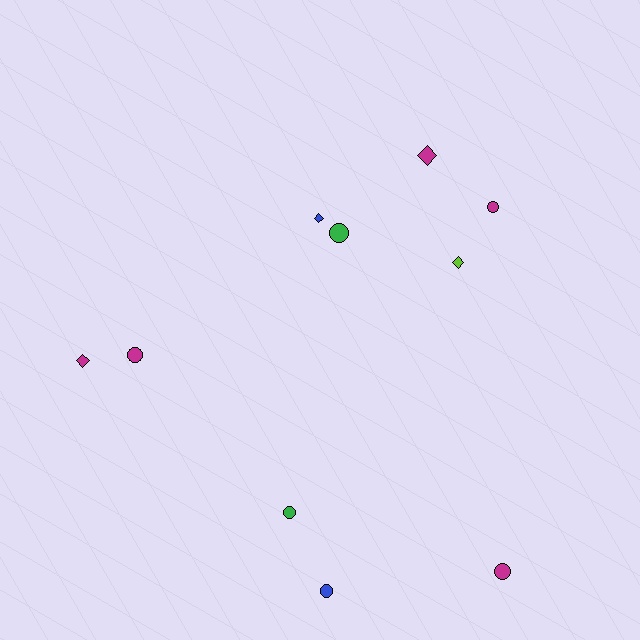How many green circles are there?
There are 2 green circles.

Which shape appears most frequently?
Circle, with 6 objects.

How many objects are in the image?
There are 10 objects.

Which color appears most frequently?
Magenta, with 5 objects.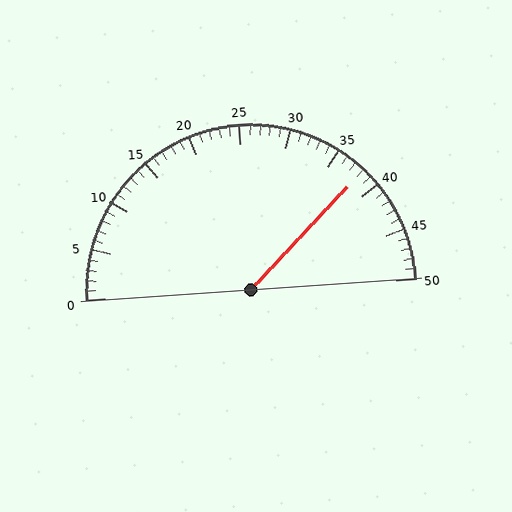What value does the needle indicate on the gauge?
The needle indicates approximately 38.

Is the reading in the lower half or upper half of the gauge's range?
The reading is in the upper half of the range (0 to 50).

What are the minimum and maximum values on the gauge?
The gauge ranges from 0 to 50.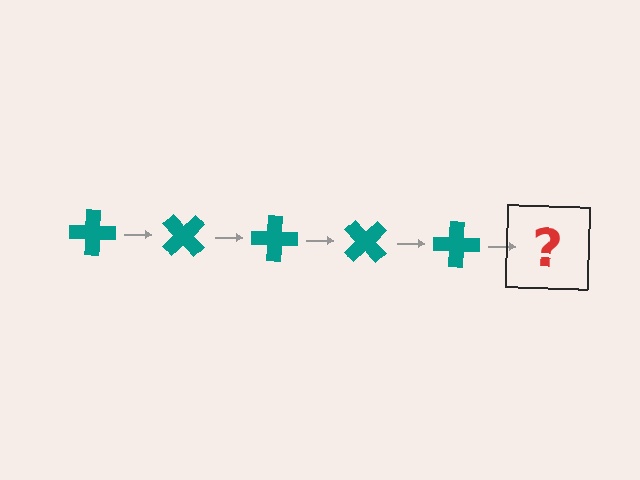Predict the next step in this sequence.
The next step is a teal cross rotated 225 degrees.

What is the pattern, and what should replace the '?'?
The pattern is that the cross rotates 45 degrees each step. The '?' should be a teal cross rotated 225 degrees.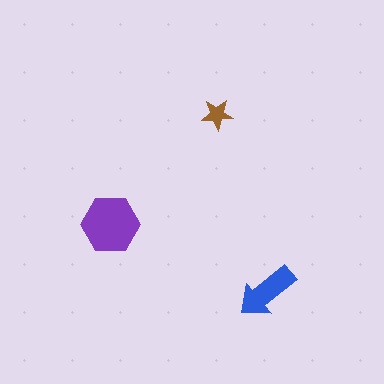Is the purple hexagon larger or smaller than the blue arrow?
Larger.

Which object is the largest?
The purple hexagon.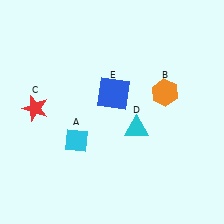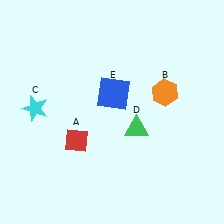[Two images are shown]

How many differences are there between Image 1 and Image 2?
There are 3 differences between the two images.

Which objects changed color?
A changed from cyan to red. C changed from red to cyan. D changed from cyan to green.